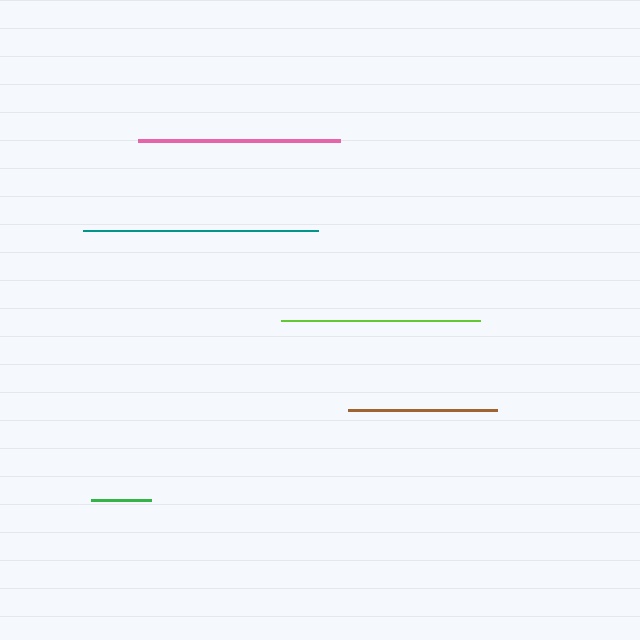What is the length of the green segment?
The green segment is approximately 60 pixels long.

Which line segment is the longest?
The teal line is the longest at approximately 235 pixels.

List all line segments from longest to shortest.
From longest to shortest: teal, pink, lime, brown, green.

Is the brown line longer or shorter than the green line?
The brown line is longer than the green line.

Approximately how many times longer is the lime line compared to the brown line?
The lime line is approximately 1.3 times the length of the brown line.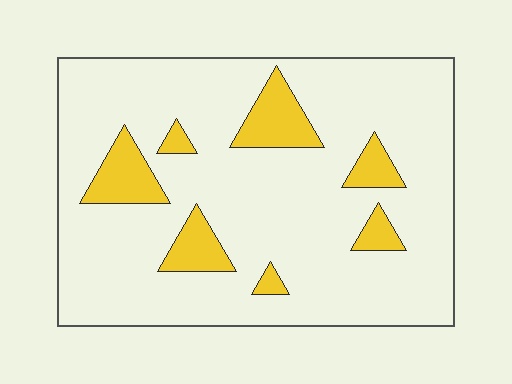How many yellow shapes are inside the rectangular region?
7.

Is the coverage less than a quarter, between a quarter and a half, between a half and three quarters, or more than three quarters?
Less than a quarter.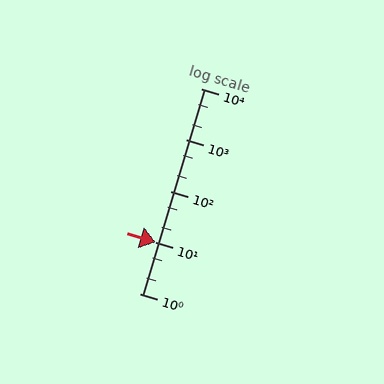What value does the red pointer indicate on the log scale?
The pointer indicates approximately 9.9.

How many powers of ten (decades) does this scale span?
The scale spans 4 decades, from 1 to 10000.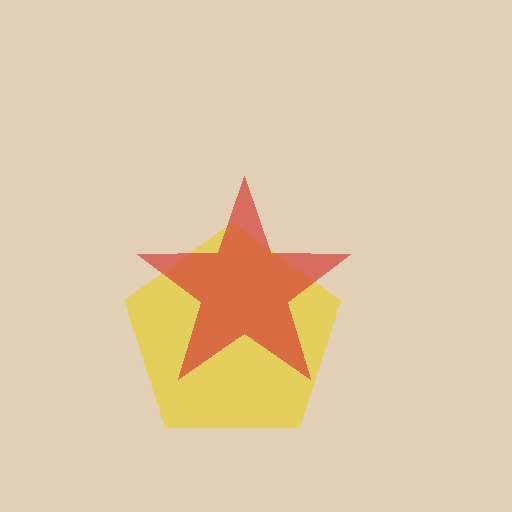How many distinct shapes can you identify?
There are 2 distinct shapes: a yellow pentagon, a red star.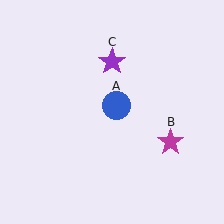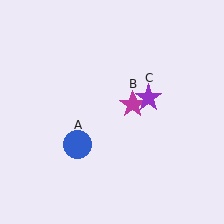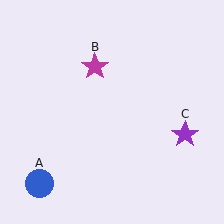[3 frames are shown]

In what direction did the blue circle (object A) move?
The blue circle (object A) moved down and to the left.